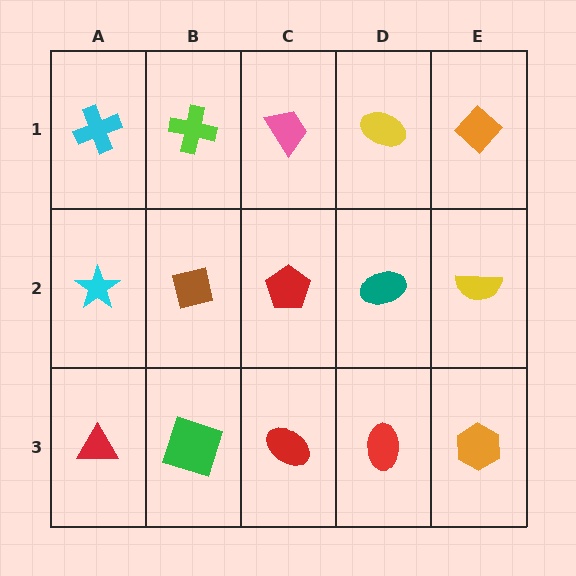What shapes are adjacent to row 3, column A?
A cyan star (row 2, column A), a green square (row 3, column B).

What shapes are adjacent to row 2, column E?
An orange diamond (row 1, column E), an orange hexagon (row 3, column E), a teal ellipse (row 2, column D).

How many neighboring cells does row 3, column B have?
3.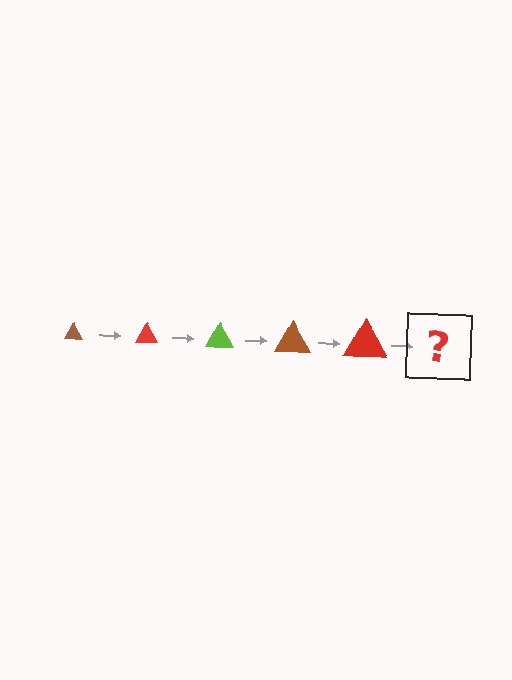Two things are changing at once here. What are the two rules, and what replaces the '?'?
The two rules are that the triangle grows larger each step and the color cycles through brown, red, and lime. The '?' should be a lime triangle, larger than the previous one.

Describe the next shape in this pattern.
It should be a lime triangle, larger than the previous one.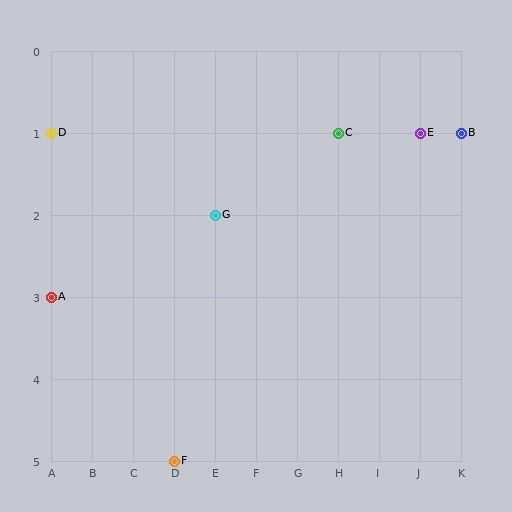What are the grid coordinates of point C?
Point C is at grid coordinates (H, 1).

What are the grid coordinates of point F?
Point F is at grid coordinates (D, 5).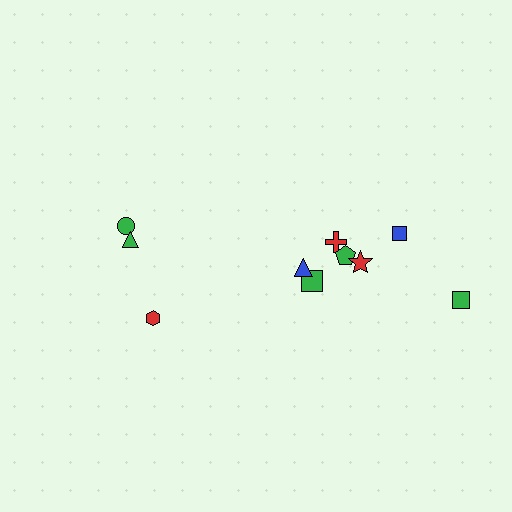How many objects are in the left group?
There are 3 objects.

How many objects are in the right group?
There are 7 objects.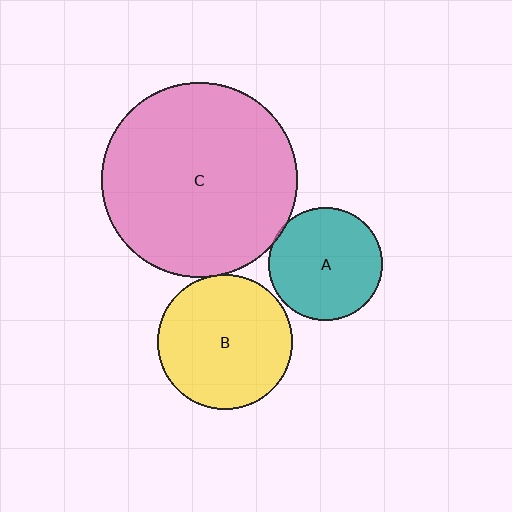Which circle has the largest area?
Circle C (pink).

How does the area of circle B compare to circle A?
Approximately 1.4 times.